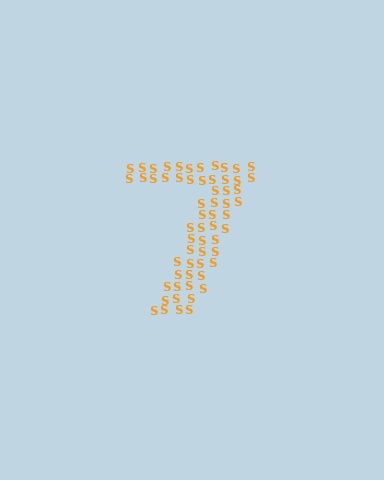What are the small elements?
The small elements are letter S's.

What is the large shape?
The large shape is the digit 7.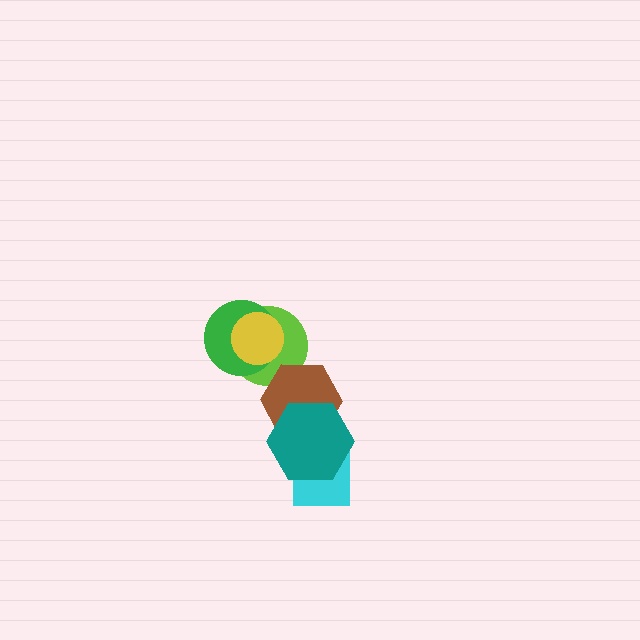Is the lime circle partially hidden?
Yes, it is partially covered by another shape.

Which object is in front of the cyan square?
The teal hexagon is in front of the cyan square.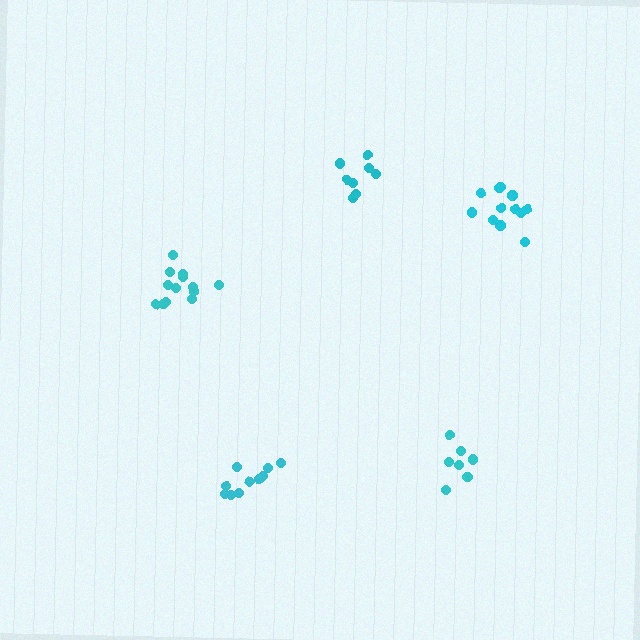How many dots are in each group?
Group 1: 13 dots, Group 2: 12 dots, Group 3: 7 dots, Group 4: 8 dots, Group 5: 10 dots (50 total).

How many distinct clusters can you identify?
There are 5 distinct clusters.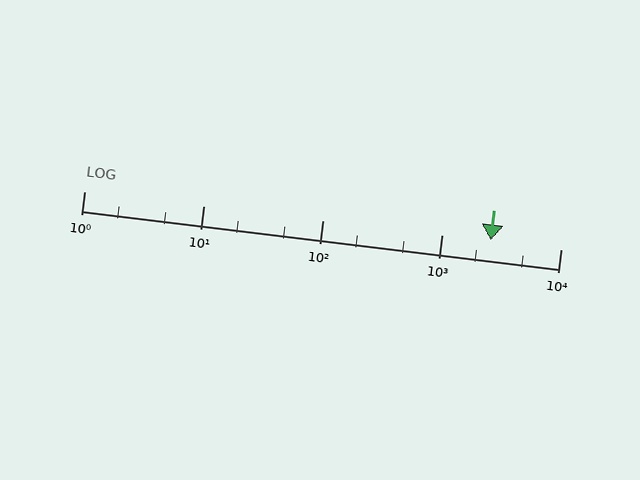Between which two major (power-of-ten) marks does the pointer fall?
The pointer is between 1000 and 10000.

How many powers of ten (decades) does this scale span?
The scale spans 4 decades, from 1 to 10000.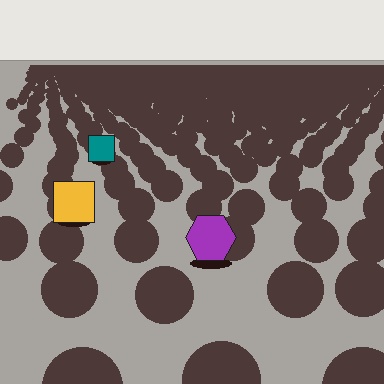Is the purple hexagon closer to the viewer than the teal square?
Yes. The purple hexagon is closer — you can tell from the texture gradient: the ground texture is coarser near it.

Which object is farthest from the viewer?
The teal square is farthest from the viewer. It appears smaller and the ground texture around it is denser.